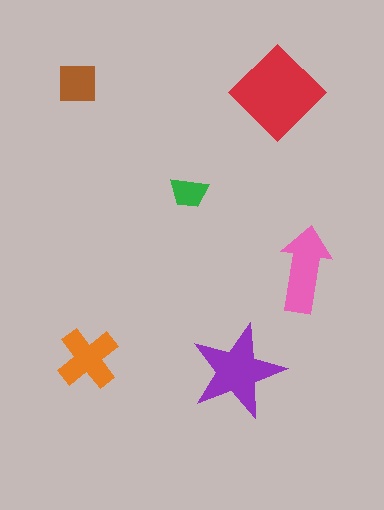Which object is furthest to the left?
The brown square is leftmost.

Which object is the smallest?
The green trapezoid.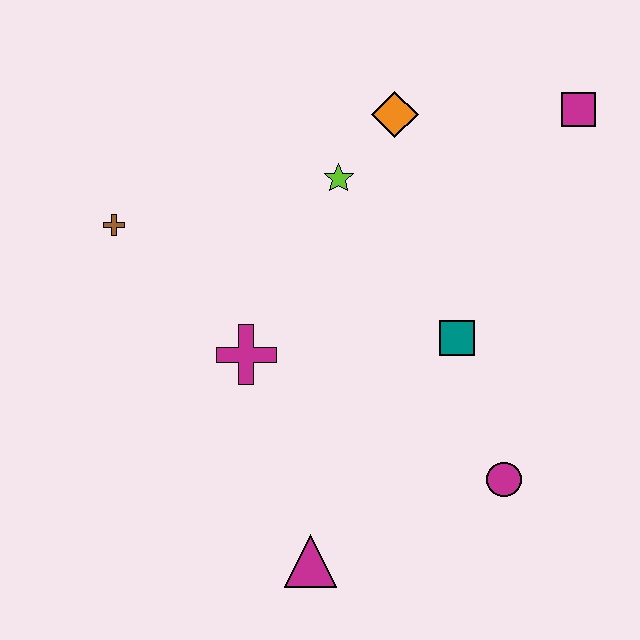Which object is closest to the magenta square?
The orange diamond is closest to the magenta square.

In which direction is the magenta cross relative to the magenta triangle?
The magenta cross is above the magenta triangle.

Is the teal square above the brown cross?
No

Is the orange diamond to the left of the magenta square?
Yes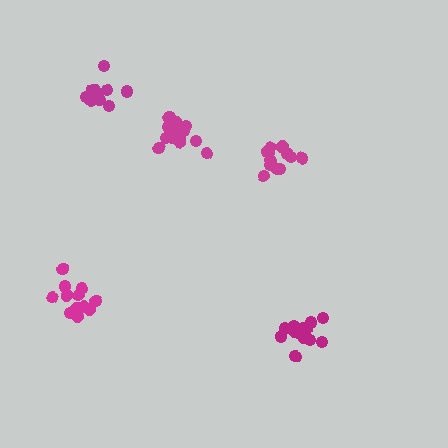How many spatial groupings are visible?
There are 5 spatial groupings.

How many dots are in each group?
Group 1: 12 dots, Group 2: 15 dots, Group 3: 14 dots, Group 4: 10 dots, Group 5: 13 dots (64 total).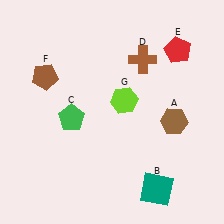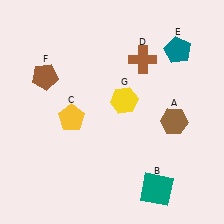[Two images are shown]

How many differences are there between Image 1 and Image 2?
There are 3 differences between the two images.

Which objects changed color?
C changed from green to yellow. E changed from red to teal. G changed from lime to yellow.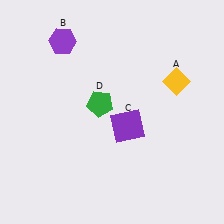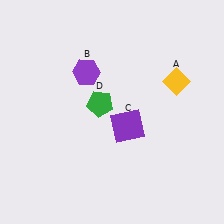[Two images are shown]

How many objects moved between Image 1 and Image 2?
1 object moved between the two images.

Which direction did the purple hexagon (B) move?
The purple hexagon (B) moved down.